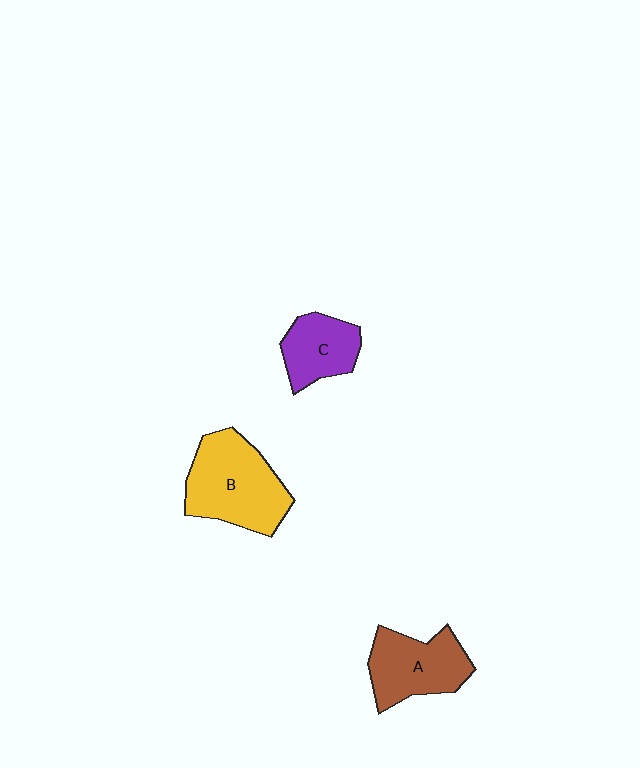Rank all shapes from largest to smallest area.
From largest to smallest: B (yellow), A (brown), C (purple).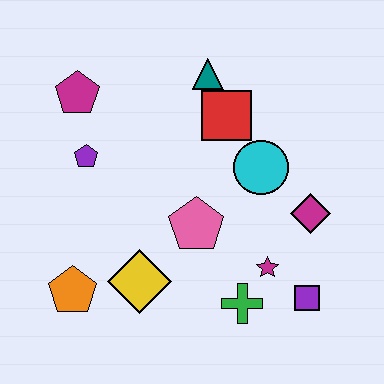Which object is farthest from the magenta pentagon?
The purple square is farthest from the magenta pentagon.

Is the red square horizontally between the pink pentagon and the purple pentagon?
No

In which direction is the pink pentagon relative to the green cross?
The pink pentagon is above the green cross.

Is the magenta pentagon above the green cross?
Yes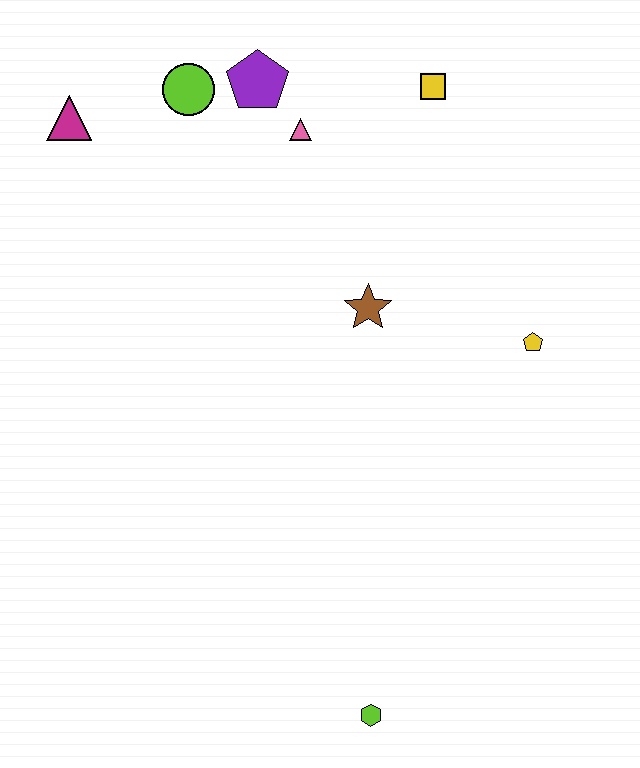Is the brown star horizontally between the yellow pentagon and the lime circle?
Yes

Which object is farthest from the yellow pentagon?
The magenta triangle is farthest from the yellow pentagon.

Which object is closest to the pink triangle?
The purple pentagon is closest to the pink triangle.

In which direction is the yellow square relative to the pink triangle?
The yellow square is to the right of the pink triangle.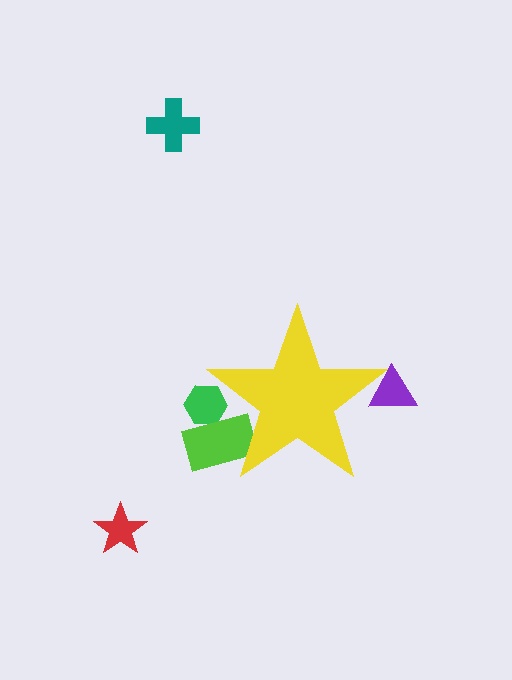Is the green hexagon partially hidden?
Yes, the green hexagon is partially hidden behind the yellow star.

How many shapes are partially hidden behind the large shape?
3 shapes are partially hidden.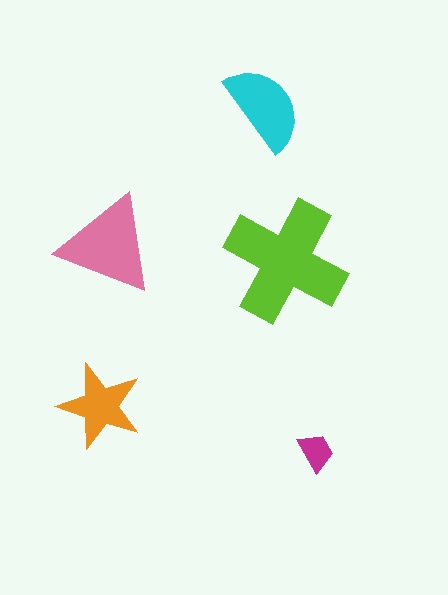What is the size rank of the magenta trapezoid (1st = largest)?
5th.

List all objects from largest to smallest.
The lime cross, the pink triangle, the cyan semicircle, the orange star, the magenta trapezoid.